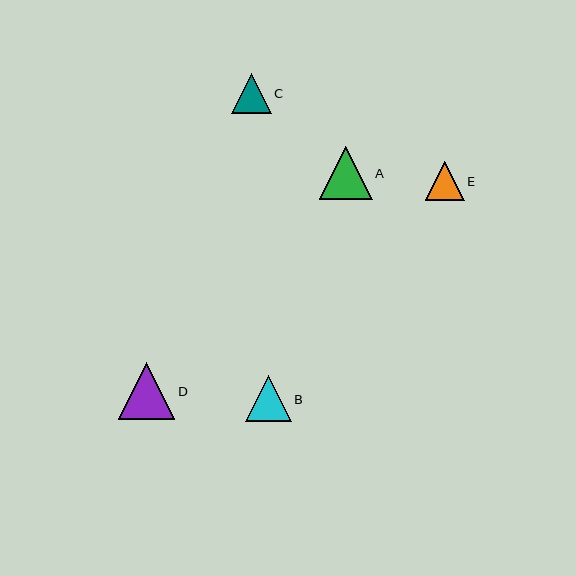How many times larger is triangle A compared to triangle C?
Triangle A is approximately 1.3 times the size of triangle C.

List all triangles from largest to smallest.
From largest to smallest: D, A, B, C, E.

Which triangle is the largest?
Triangle D is the largest with a size of approximately 56 pixels.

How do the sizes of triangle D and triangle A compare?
Triangle D and triangle A are approximately the same size.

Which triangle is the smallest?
Triangle E is the smallest with a size of approximately 39 pixels.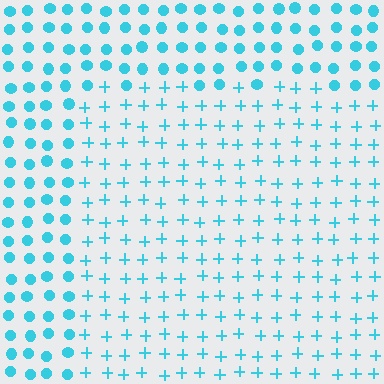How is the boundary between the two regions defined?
The boundary is defined by a change in element shape: plus signs inside vs. circles outside. All elements share the same color and spacing.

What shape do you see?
I see a rectangle.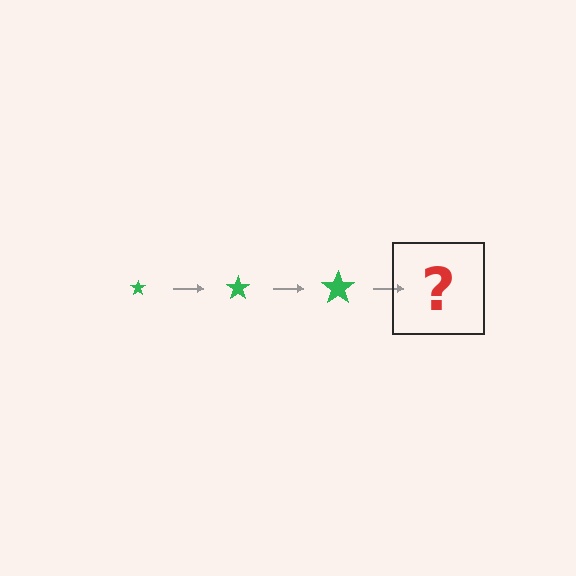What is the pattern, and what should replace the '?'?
The pattern is that the star gets progressively larger each step. The '?' should be a green star, larger than the previous one.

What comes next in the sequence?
The next element should be a green star, larger than the previous one.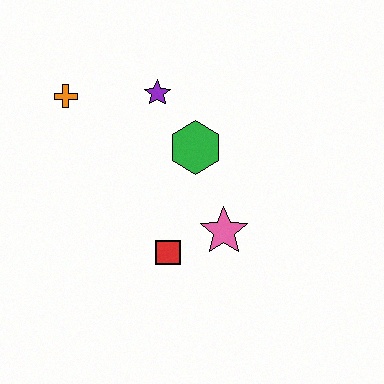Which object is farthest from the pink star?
The orange cross is farthest from the pink star.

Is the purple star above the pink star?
Yes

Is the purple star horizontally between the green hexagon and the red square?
No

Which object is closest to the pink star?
The red square is closest to the pink star.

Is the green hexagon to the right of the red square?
Yes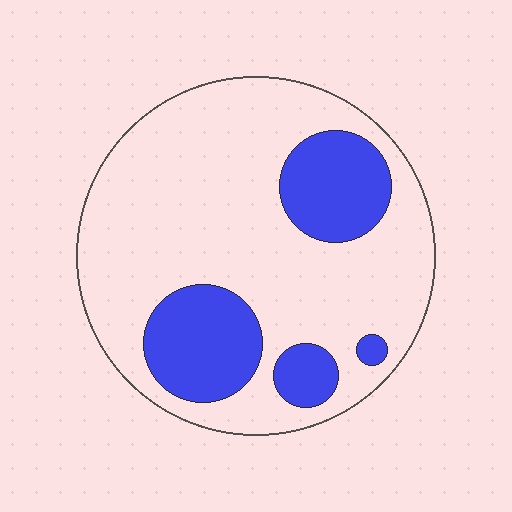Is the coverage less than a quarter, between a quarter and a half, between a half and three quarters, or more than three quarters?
Less than a quarter.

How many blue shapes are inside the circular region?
4.